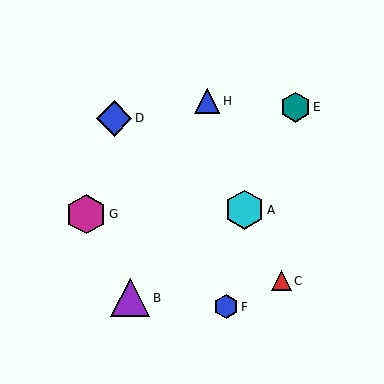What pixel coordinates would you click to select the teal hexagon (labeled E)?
Click at (295, 107) to select the teal hexagon E.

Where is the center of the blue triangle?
The center of the blue triangle is at (207, 101).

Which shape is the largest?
The magenta hexagon (labeled G) is the largest.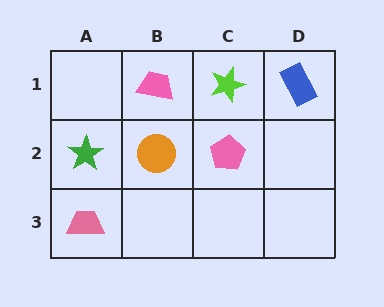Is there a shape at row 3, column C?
No, that cell is empty.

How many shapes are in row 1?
3 shapes.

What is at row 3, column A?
A pink trapezoid.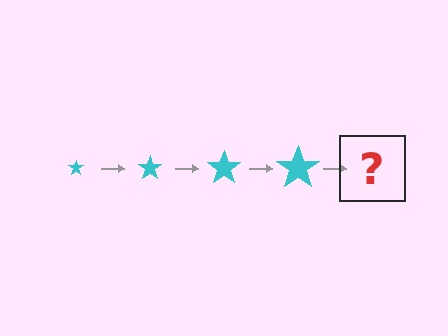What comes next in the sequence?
The next element should be a cyan star, larger than the previous one.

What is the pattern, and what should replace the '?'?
The pattern is that the star gets progressively larger each step. The '?' should be a cyan star, larger than the previous one.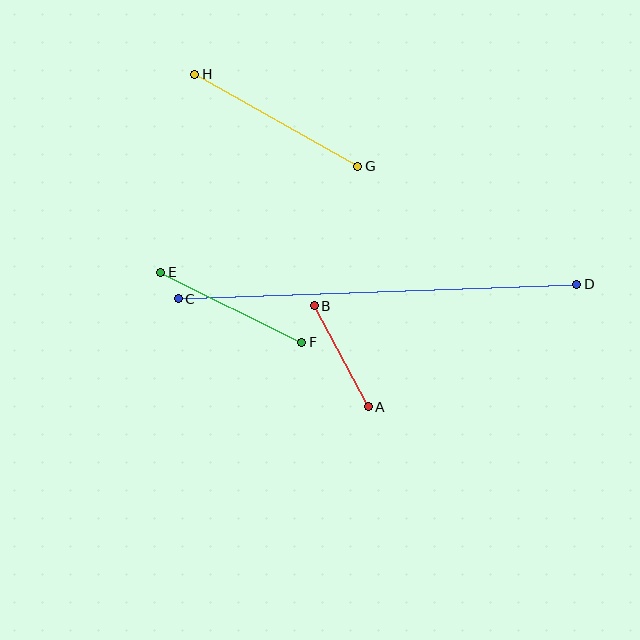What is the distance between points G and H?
The distance is approximately 187 pixels.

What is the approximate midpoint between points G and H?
The midpoint is at approximately (276, 120) pixels.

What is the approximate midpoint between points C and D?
The midpoint is at approximately (377, 291) pixels.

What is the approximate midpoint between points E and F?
The midpoint is at approximately (231, 307) pixels.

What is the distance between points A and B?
The distance is approximately 114 pixels.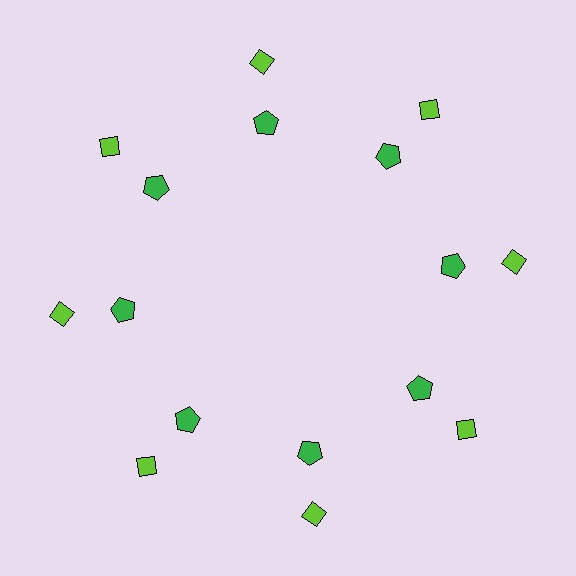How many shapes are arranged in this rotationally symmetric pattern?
There are 16 shapes, arranged in 8 groups of 2.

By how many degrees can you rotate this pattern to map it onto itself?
The pattern maps onto itself every 45 degrees of rotation.